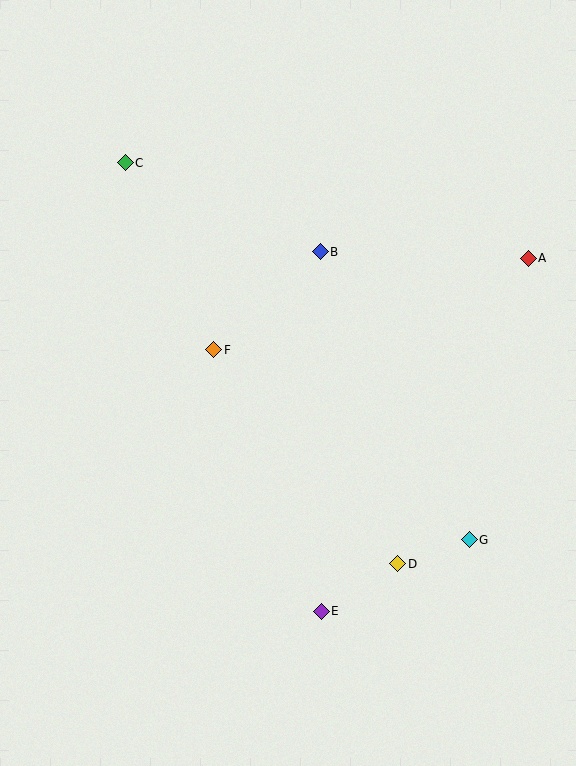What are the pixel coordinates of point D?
Point D is at (398, 564).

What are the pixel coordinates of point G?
Point G is at (469, 540).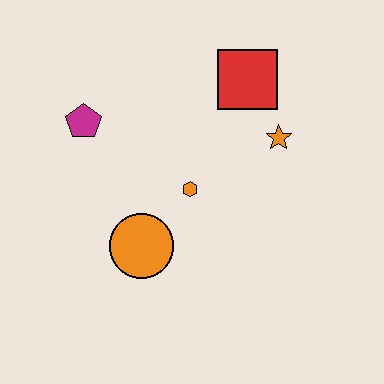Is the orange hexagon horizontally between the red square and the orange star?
No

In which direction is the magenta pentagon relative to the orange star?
The magenta pentagon is to the left of the orange star.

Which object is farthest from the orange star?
The magenta pentagon is farthest from the orange star.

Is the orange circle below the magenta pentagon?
Yes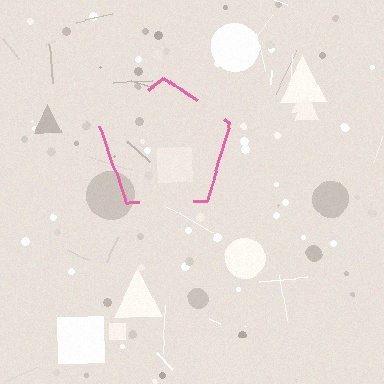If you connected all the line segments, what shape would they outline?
They would outline a pentagon.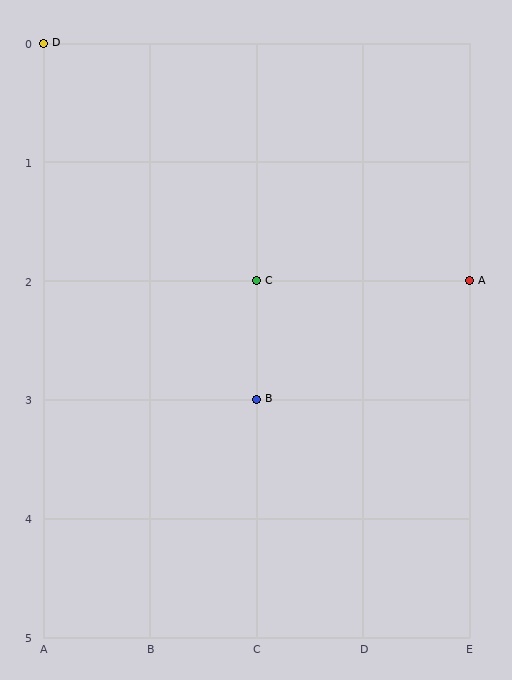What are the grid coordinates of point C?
Point C is at grid coordinates (C, 2).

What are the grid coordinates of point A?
Point A is at grid coordinates (E, 2).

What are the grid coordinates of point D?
Point D is at grid coordinates (A, 0).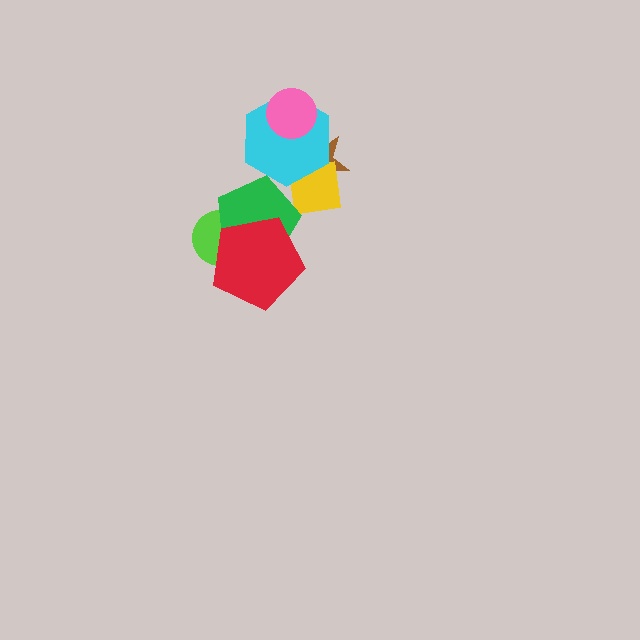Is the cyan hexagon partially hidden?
Yes, it is partially covered by another shape.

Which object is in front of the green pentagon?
The red pentagon is in front of the green pentagon.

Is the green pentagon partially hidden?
Yes, it is partially covered by another shape.